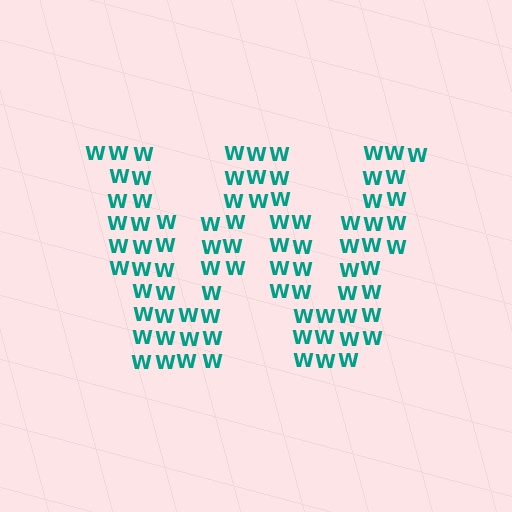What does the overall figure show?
The overall figure shows the letter W.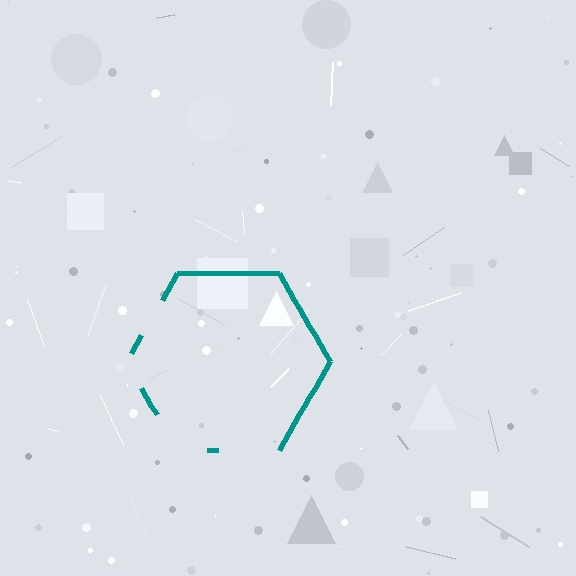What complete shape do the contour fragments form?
The contour fragments form a hexagon.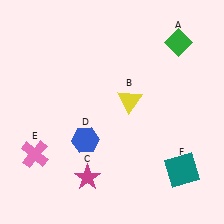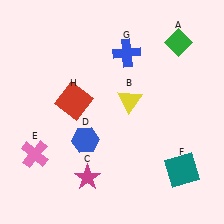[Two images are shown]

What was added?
A blue cross (G), a red square (H) were added in Image 2.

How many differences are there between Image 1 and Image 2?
There are 2 differences between the two images.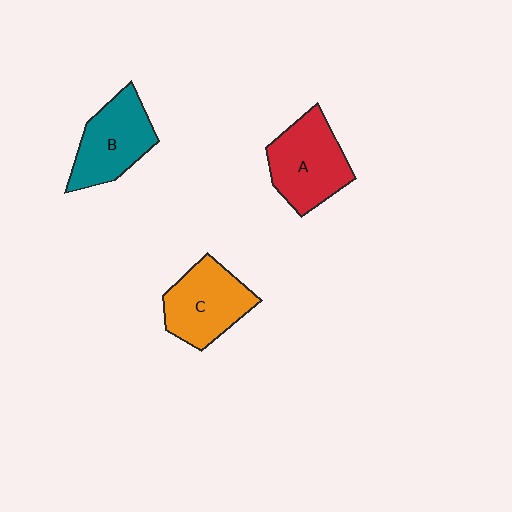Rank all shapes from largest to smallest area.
From largest to smallest: A (red), C (orange), B (teal).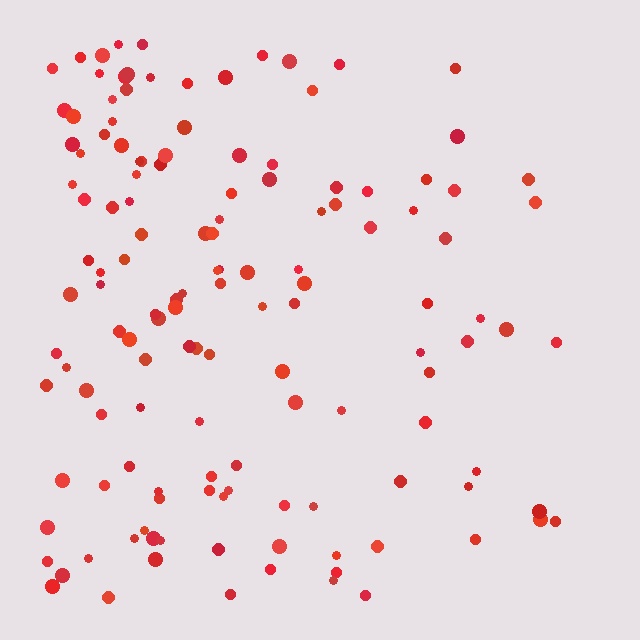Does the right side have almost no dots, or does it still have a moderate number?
Still a moderate number, just noticeably fewer than the left.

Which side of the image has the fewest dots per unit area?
The right.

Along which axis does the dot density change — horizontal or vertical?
Horizontal.